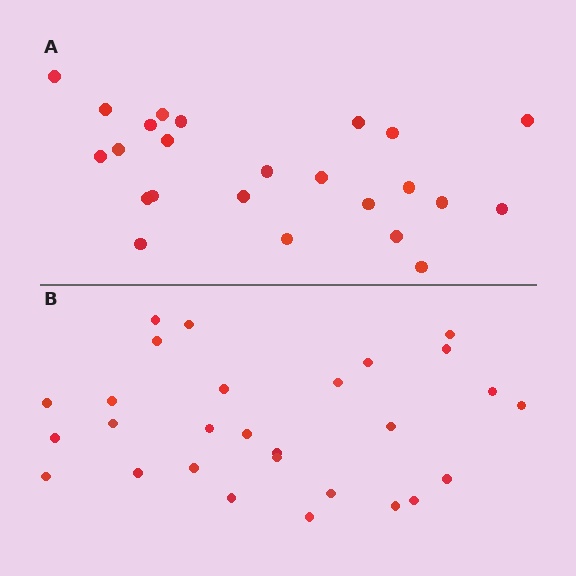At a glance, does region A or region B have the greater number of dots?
Region B (the bottom region) has more dots.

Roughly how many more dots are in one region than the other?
Region B has about 4 more dots than region A.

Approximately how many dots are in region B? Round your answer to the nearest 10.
About 30 dots. (The exact count is 28, which rounds to 30.)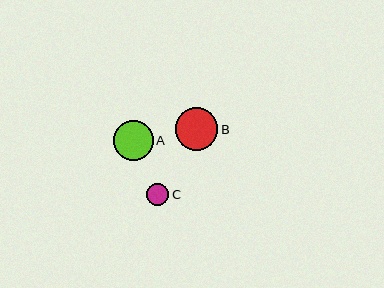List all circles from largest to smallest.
From largest to smallest: B, A, C.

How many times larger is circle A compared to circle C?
Circle A is approximately 1.8 times the size of circle C.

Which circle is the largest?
Circle B is the largest with a size of approximately 43 pixels.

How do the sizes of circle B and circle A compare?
Circle B and circle A are approximately the same size.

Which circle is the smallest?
Circle C is the smallest with a size of approximately 22 pixels.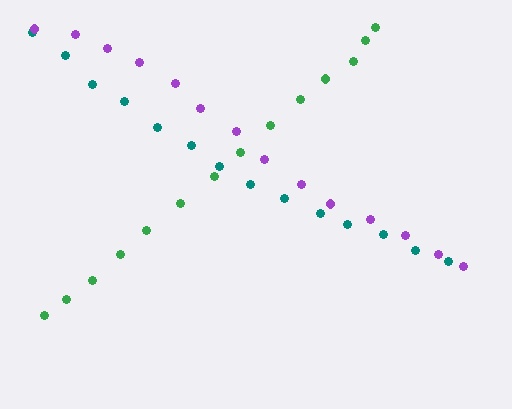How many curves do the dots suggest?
There are 3 distinct paths.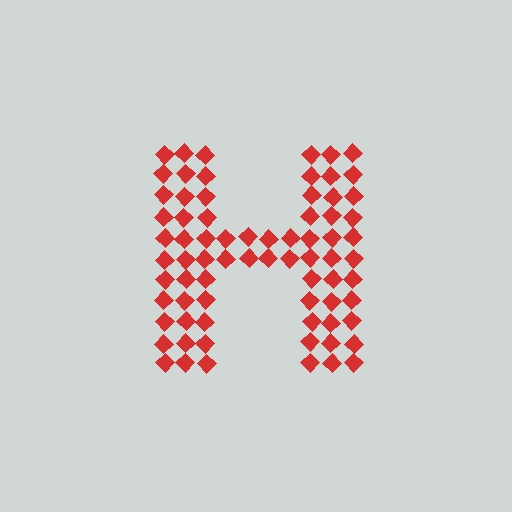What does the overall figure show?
The overall figure shows the letter H.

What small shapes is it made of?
It is made of small diamonds.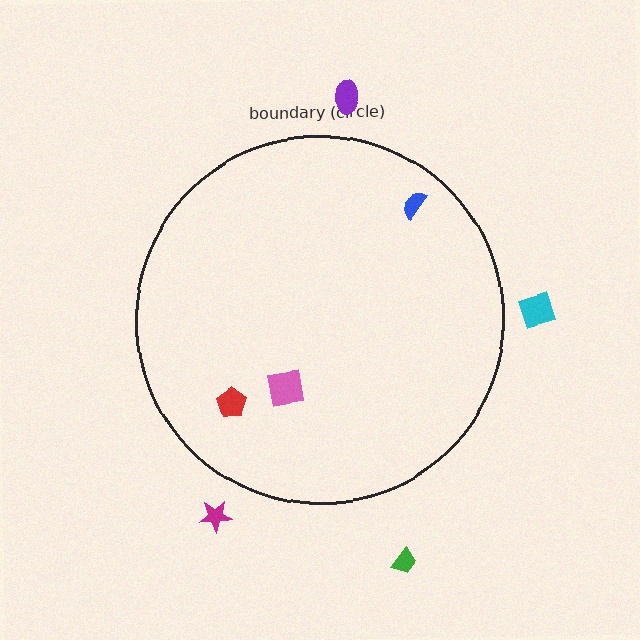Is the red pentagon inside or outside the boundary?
Inside.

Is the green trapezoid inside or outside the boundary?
Outside.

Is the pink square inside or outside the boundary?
Inside.